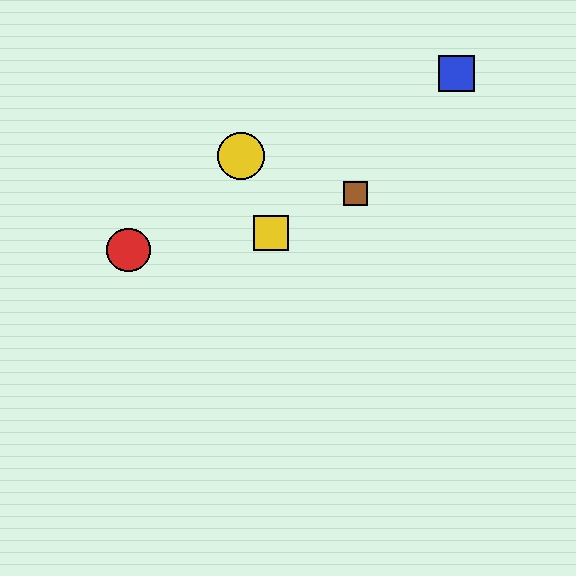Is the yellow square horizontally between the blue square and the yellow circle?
Yes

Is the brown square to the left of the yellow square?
No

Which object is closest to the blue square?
The brown square is closest to the blue square.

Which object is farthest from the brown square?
The red circle is farthest from the brown square.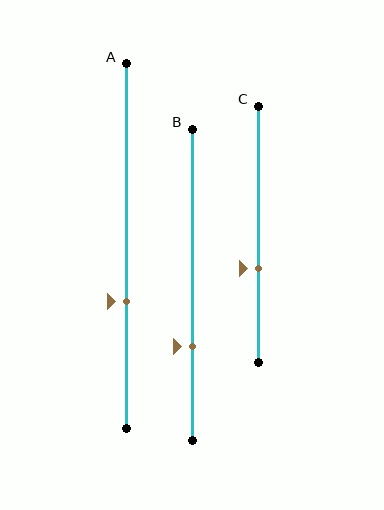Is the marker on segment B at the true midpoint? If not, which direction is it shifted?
No, the marker on segment B is shifted downward by about 20% of the segment length.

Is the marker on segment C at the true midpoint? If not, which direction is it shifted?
No, the marker on segment C is shifted downward by about 13% of the segment length.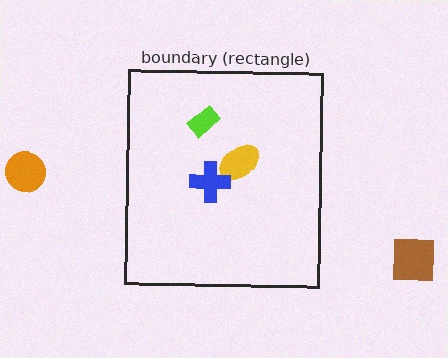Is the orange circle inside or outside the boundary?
Outside.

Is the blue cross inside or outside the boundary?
Inside.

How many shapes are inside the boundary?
3 inside, 2 outside.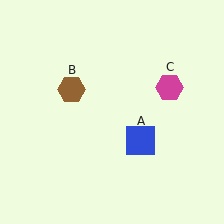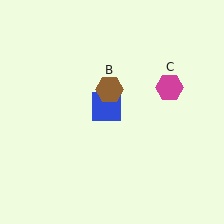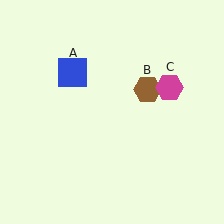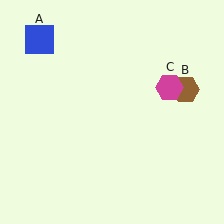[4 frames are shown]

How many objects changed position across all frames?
2 objects changed position: blue square (object A), brown hexagon (object B).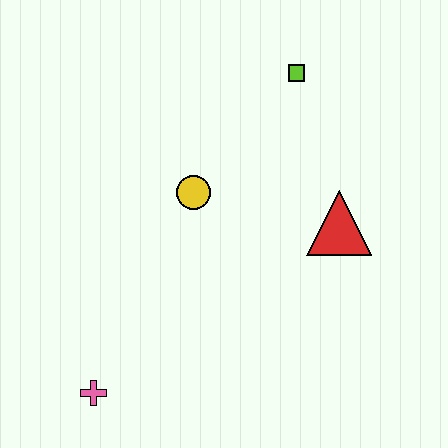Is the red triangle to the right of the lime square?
Yes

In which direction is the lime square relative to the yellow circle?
The lime square is above the yellow circle.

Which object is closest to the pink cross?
The yellow circle is closest to the pink cross.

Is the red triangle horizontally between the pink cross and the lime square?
No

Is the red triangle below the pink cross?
No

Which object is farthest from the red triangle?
The pink cross is farthest from the red triangle.